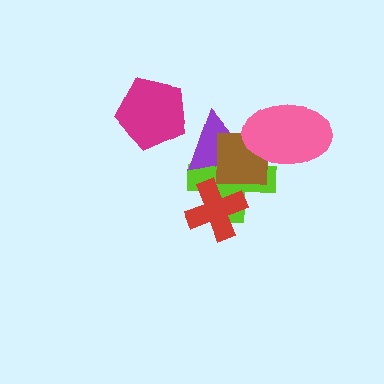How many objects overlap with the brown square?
3 objects overlap with the brown square.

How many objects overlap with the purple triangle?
3 objects overlap with the purple triangle.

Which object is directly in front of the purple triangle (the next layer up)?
The brown square is directly in front of the purple triangle.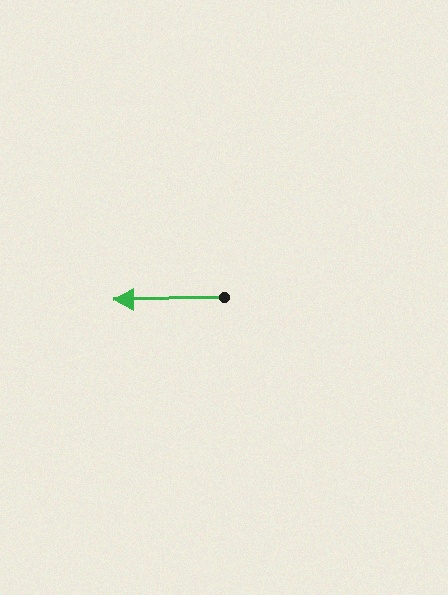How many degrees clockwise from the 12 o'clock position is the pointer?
Approximately 269 degrees.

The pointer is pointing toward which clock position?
Roughly 9 o'clock.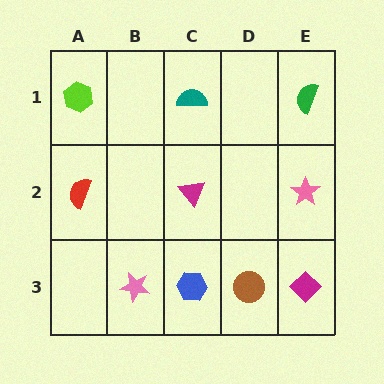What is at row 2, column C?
A magenta triangle.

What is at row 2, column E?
A pink star.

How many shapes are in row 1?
3 shapes.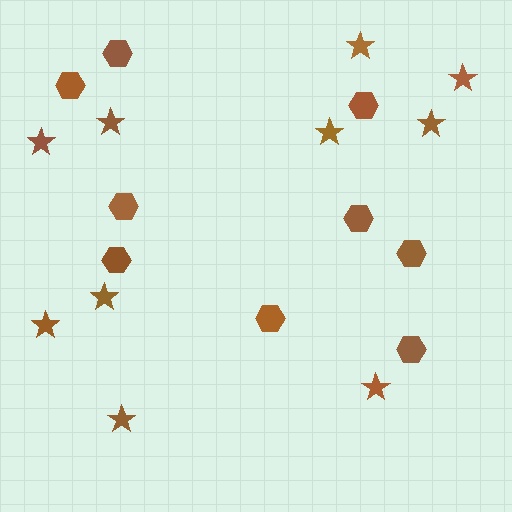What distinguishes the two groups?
There are 2 groups: one group of stars (10) and one group of hexagons (9).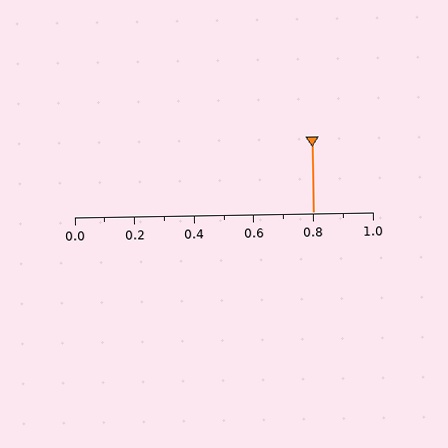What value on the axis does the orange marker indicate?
The marker indicates approximately 0.8.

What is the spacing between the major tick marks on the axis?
The major ticks are spaced 0.2 apart.